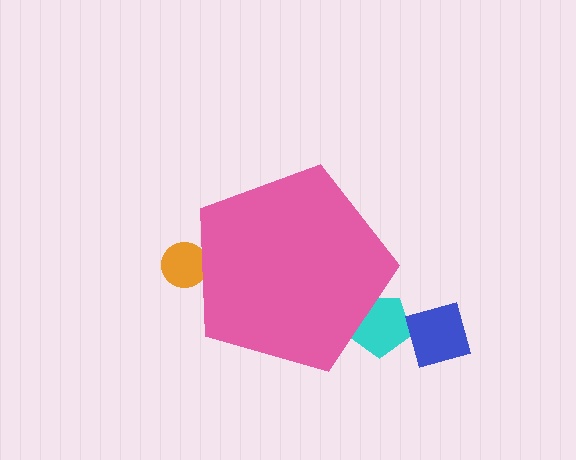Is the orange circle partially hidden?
Yes, the orange circle is partially hidden behind the pink pentagon.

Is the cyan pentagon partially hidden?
Yes, the cyan pentagon is partially hidden behind the pink pentagon.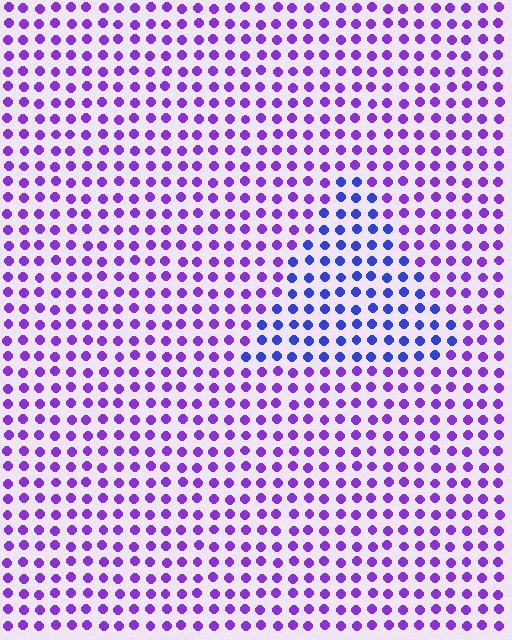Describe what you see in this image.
The image is filled with small purple elements in a uniform arrangement. A triangle-shaped region is visible where the elements are tinted to a slightly different hue, forming a subtle color boundary.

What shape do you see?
I see a triangle.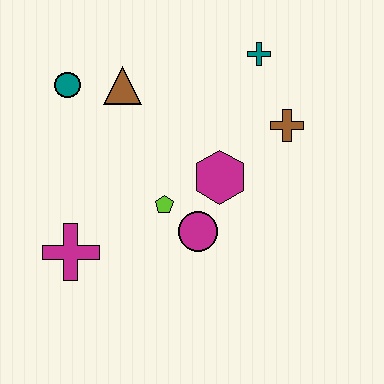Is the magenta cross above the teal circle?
No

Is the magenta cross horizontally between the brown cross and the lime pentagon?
No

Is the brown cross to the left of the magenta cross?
No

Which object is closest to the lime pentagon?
The magenta circle is closest to the lime pentagon.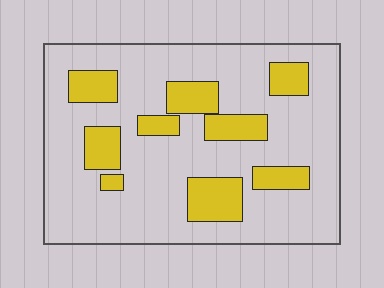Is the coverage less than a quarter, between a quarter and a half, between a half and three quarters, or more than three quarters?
Less than a quarter.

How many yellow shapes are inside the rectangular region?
9.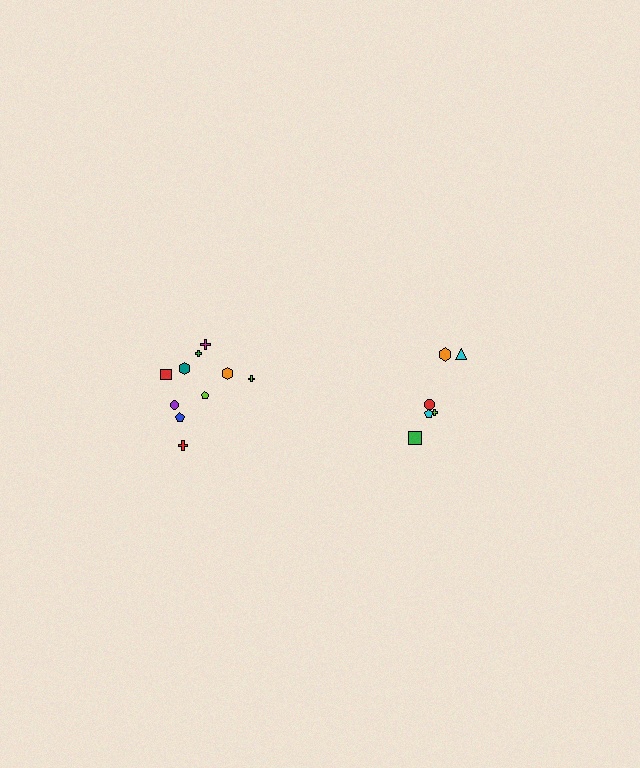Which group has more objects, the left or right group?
The left group.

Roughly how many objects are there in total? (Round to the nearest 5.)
Roughly 15 objects in total.